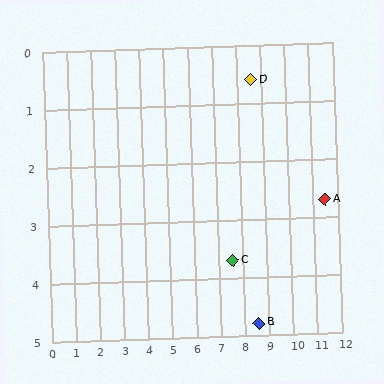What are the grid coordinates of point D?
Point D is at approximately (8.6, 0.6).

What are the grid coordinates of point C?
Point C is at approximately (7.6, 3.7).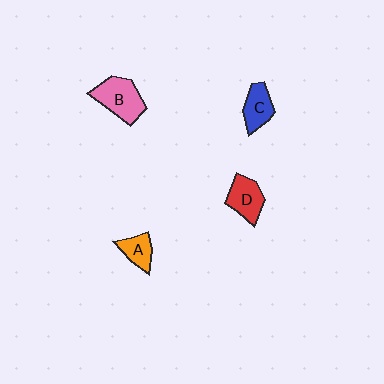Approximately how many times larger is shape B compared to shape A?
Approximately 1.8 times.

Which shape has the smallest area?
Shape A (orange).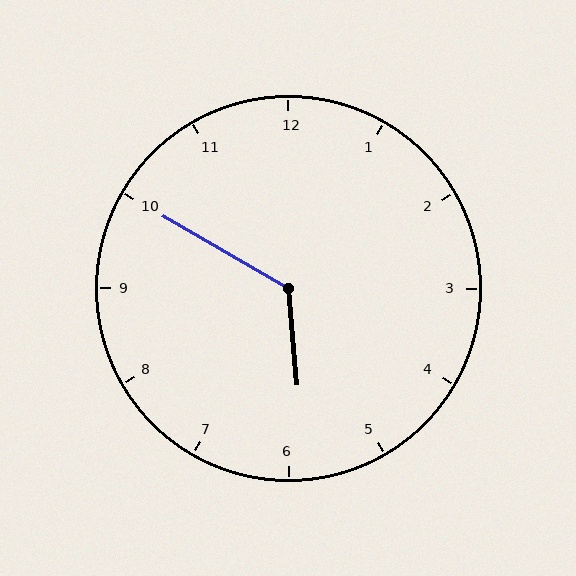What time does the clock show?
5:50.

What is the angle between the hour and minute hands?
Approximately 125 degrees.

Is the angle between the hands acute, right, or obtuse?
It is obtuse.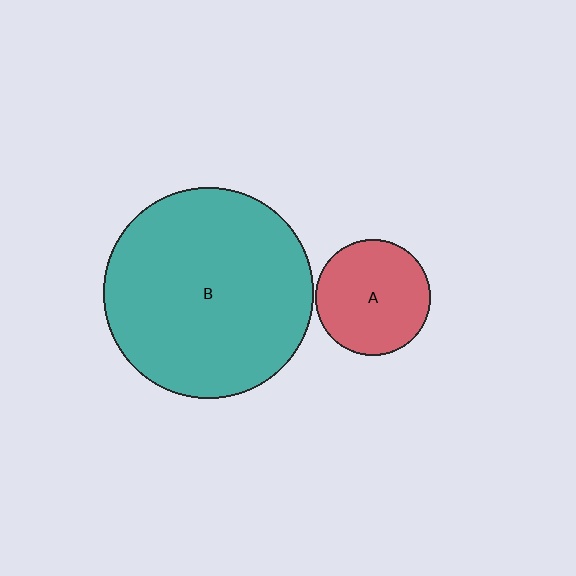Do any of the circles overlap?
No, none of the circles overlap.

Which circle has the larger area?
Circle B (teal).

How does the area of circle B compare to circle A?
Approximately 3.3 times.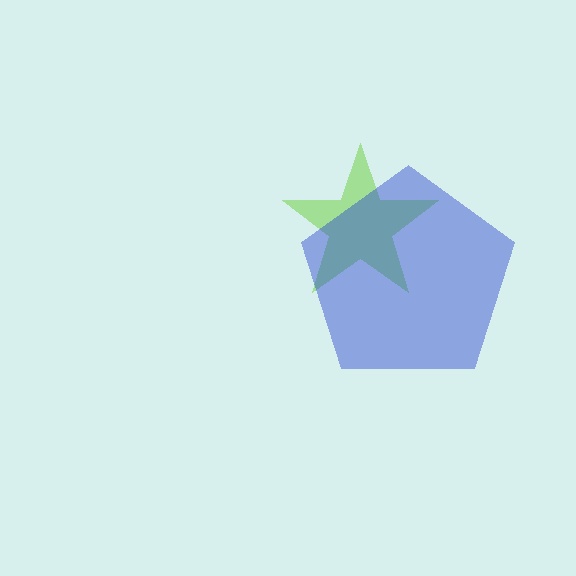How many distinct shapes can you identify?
There are 2 distinct shapes: a lime star, a blue pentagon.